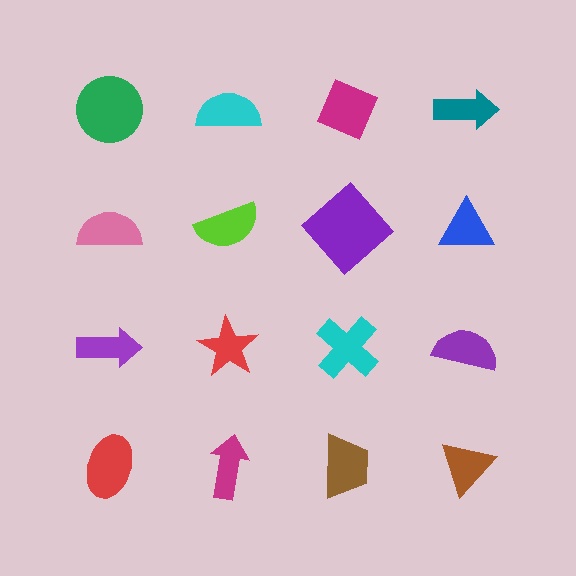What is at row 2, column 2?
A lime semicircle.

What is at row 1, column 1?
A green circle.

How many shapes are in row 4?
4 shapes.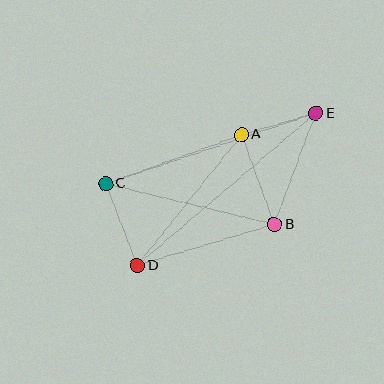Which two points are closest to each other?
Points A and E are closest to each other.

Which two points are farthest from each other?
Points D and E are farthest from each other.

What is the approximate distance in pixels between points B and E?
The distance between B and E is approximately 119 pixels.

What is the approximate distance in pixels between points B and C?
The distance between B and C is approximately 174 pixels.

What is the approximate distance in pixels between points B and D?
The distance between B and D is approximately 143 pixels.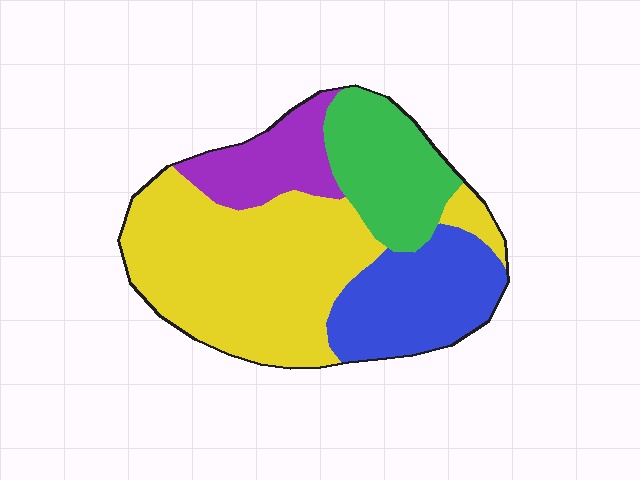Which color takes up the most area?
Yellow, at roughly 45%.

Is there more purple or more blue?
Blue.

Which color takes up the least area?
Purple, at roughly 15%.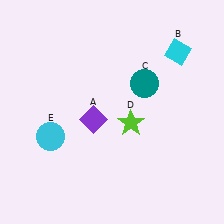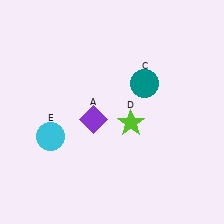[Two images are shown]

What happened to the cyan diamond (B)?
The cyan diamond (B) was removed in Image 2. It was in the top-right area of Image 1.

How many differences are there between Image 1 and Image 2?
There is 1 difference between the two images.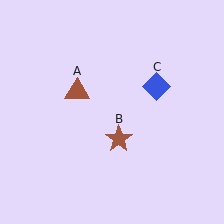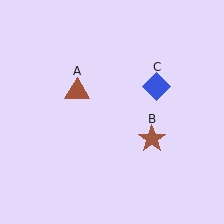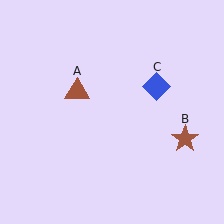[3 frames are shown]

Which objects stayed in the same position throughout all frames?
Brown triangle (object A) and blue diamond (object C) remained stationary.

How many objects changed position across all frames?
1 object changed position: brown star (object B).